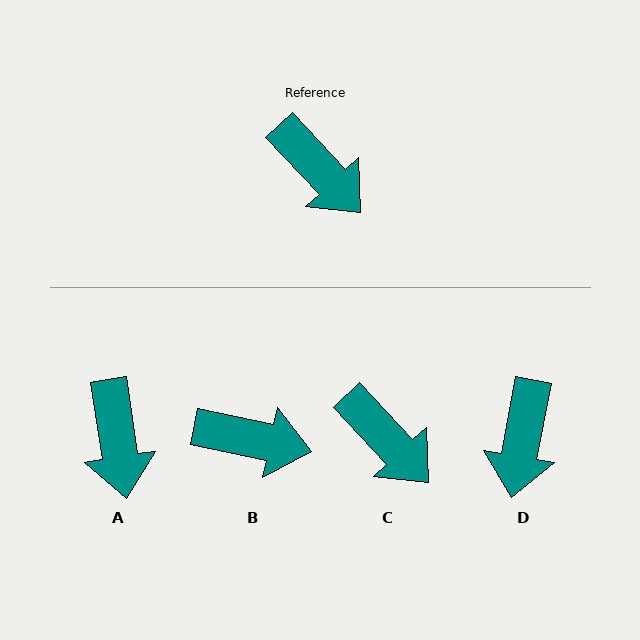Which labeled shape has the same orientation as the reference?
C.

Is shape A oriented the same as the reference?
No, it is off by about 34 degrees.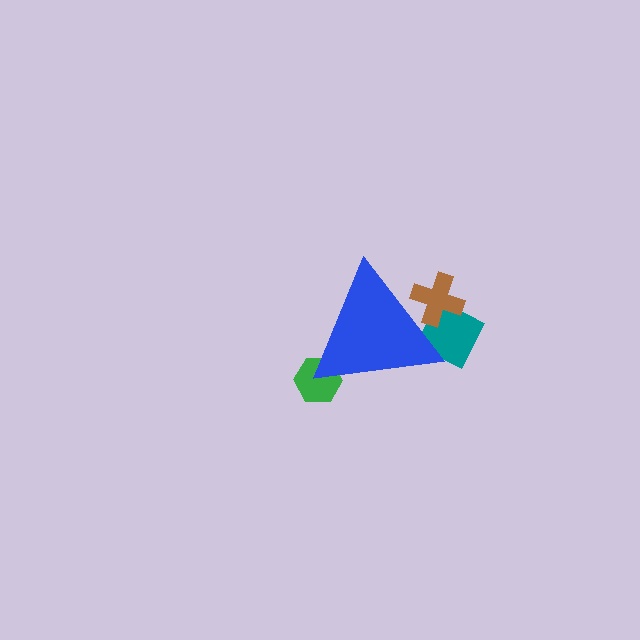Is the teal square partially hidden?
Yes, the teal square is partially hidden behind the blue triangle.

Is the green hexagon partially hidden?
Yes, the green hexagon is partially hidden behind the blue triangle.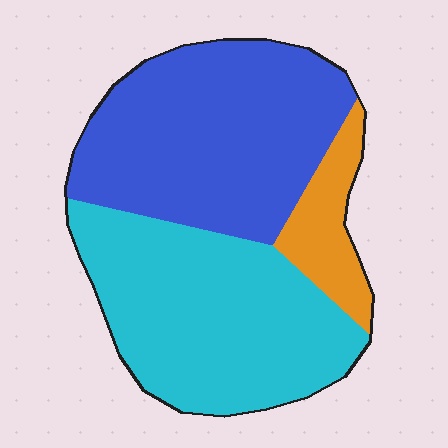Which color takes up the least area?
Orange, at roughly 10%.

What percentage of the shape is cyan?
Cyan covers about 45% of the shape.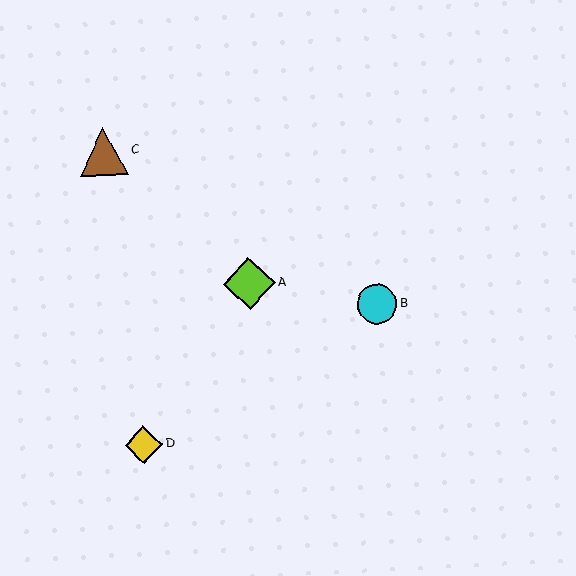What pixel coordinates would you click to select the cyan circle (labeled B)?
Click at (377, 304) to select the cyan circle B.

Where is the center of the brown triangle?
The center of the brown triangle is at (103, 152).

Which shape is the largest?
The lime diamond (labeled A) is the largest.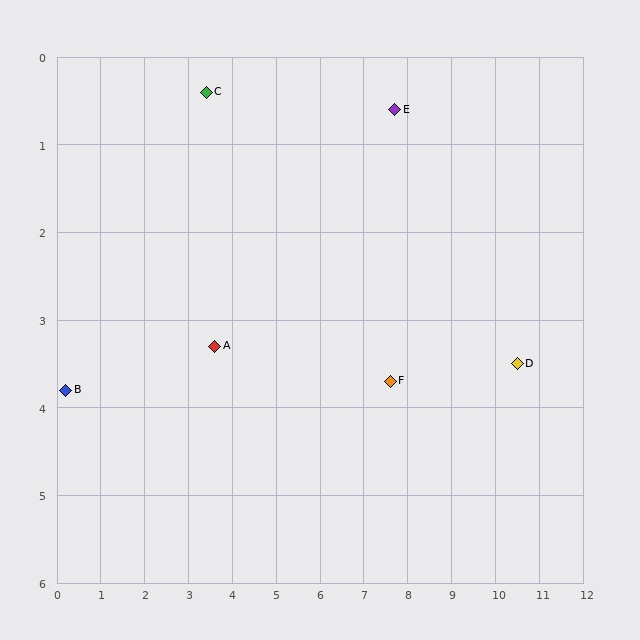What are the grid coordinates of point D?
Point D is at approximately (10.5, 3.5).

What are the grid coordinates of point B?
Point B is at approximately (0.2, 3.8).